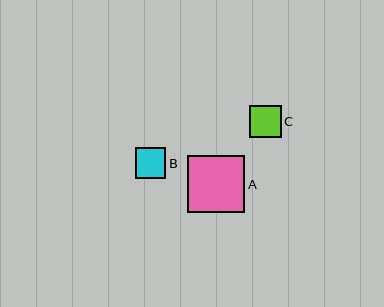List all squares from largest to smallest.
From largest to smallest: A, C, B.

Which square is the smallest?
Square B is the smallest with a size of approximately 31 pixels.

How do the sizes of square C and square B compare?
Square C and square B are approximately the same size.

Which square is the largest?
Square A is the largest with a size of approximately 57 pixels.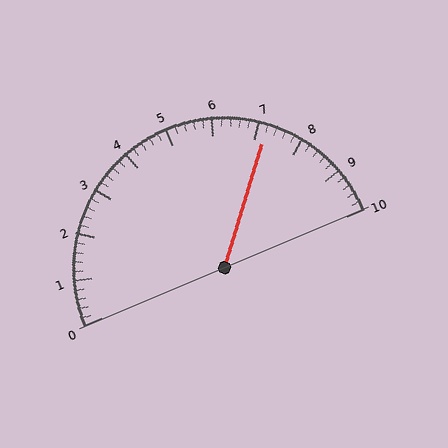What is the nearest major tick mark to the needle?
The nearest major tick mark is 7.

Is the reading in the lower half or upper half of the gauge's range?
The reading is in the upper half of the range (0 to 10).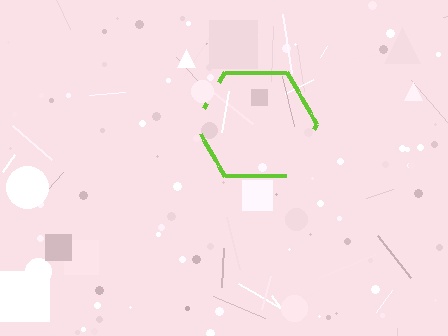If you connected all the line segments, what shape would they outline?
They would outline a hexagon.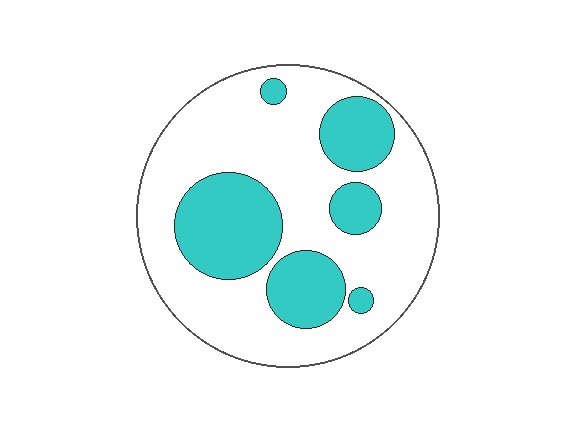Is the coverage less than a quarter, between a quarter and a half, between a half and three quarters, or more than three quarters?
Between a quarter and a half.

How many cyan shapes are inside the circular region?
6.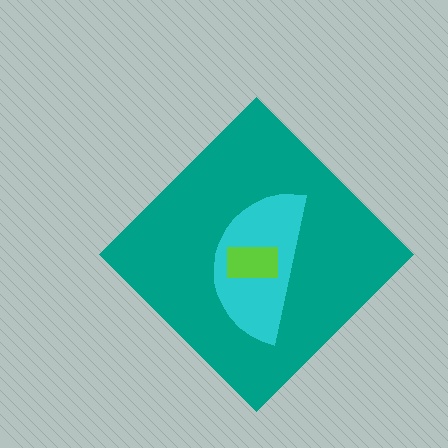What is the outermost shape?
The teal diamond.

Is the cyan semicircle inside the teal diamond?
Yes.